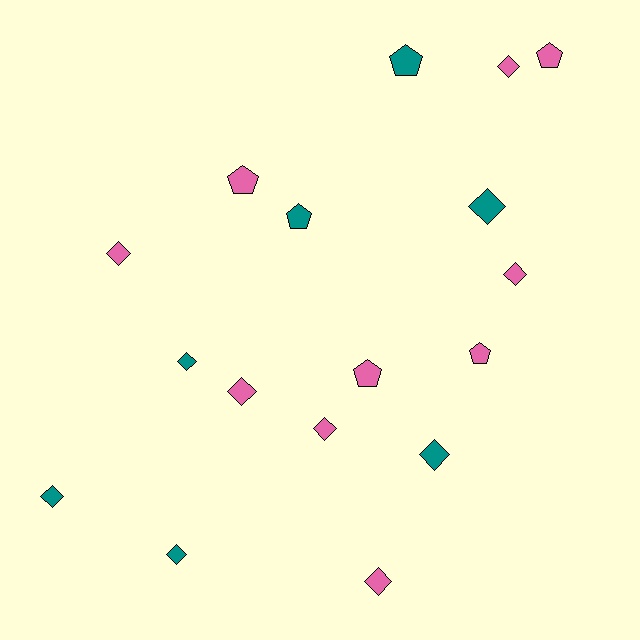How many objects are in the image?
There are 17 objects.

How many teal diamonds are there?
There are 5 teal diamonds.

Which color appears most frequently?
Pink, with 10 objects.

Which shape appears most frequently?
Diamond, with 11 objects.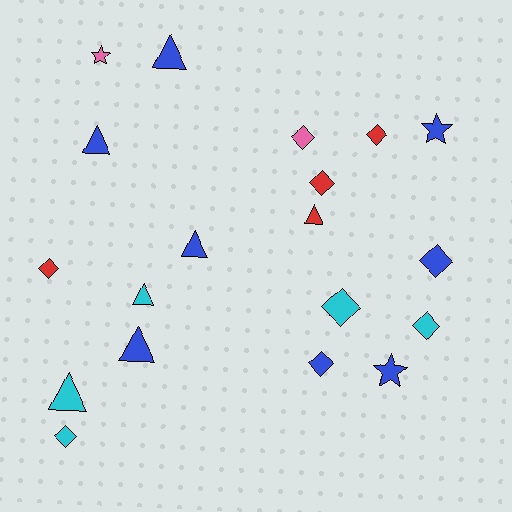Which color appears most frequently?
Blue, with 8 objects.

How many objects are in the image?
There are 19 objects.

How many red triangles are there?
There is 1 red triangle.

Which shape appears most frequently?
Diamond, with 9 objects.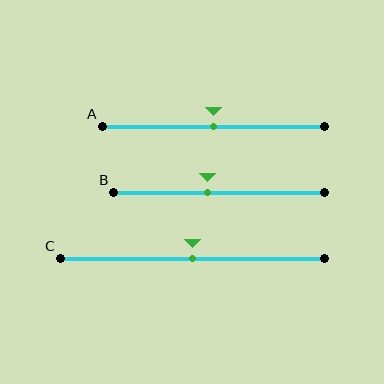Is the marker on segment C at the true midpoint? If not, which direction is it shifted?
Yes, the marker on segment C is at the true midpoint.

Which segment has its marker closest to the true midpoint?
Segment A has its marker closest to the true midpoint.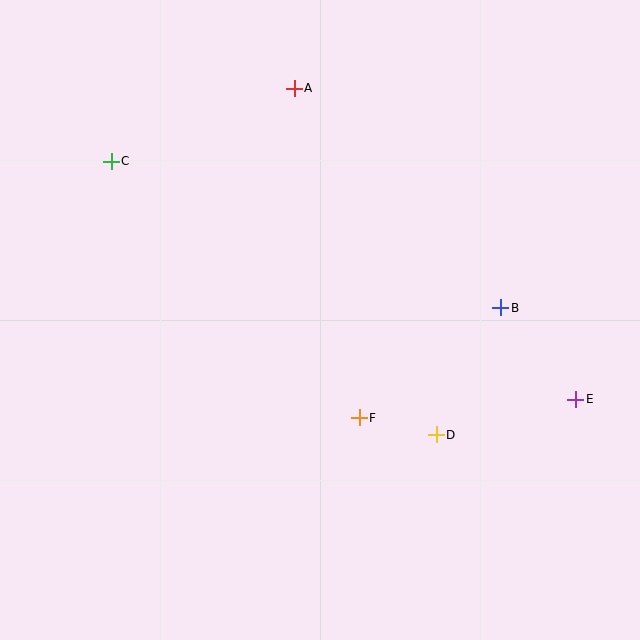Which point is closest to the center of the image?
Point F at (359, 418) is closest to the center.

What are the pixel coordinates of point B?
Point B is at (501, 308).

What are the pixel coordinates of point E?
Point E is at (576, 399).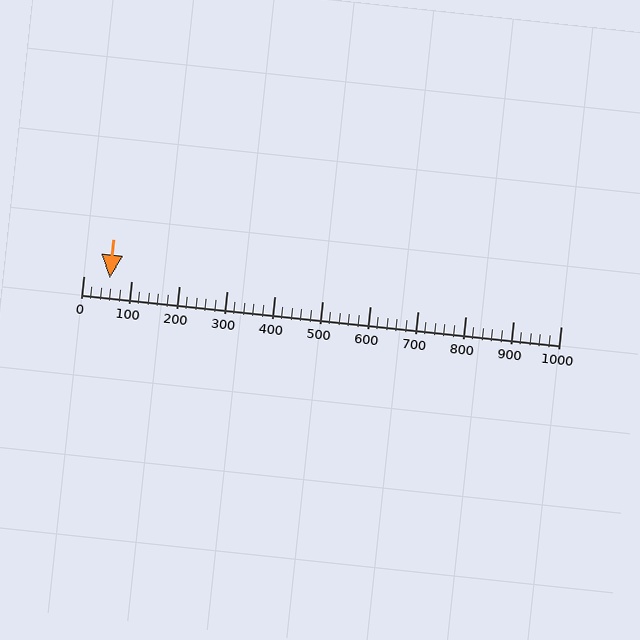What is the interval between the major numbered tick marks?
The major tick marks are spaced 100 units apart.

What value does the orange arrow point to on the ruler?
The orange arrow points to approximately 54.